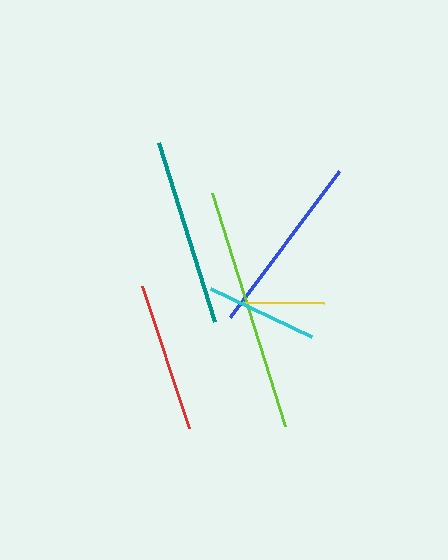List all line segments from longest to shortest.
From longest to shortest: lime, teal, blue, red, cyan, yellow.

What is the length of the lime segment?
The lime segment is approximately 245 pixels long.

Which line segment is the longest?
The lime line is the longest at approximately 245 pixels.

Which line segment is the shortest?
The yellow line is the shortest at approximately 81 pixels.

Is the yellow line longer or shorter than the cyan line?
The cyan line is longer than the yellow line.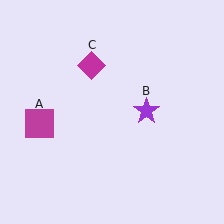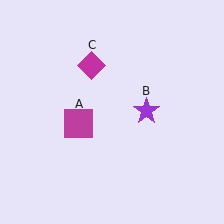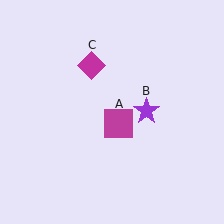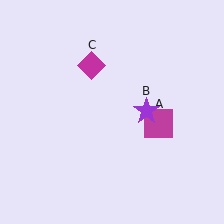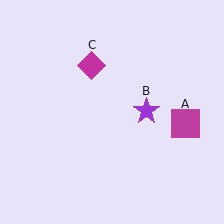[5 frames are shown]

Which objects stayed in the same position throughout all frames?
Purple star (object B) and magenta diamond (object C) remained stationary.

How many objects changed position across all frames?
1 object changed position: magenta square (object A).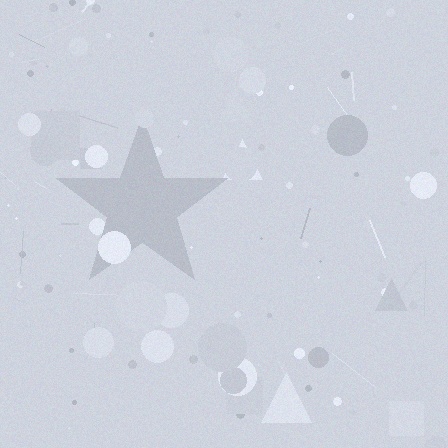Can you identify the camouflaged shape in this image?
The camouflaged shape is a star.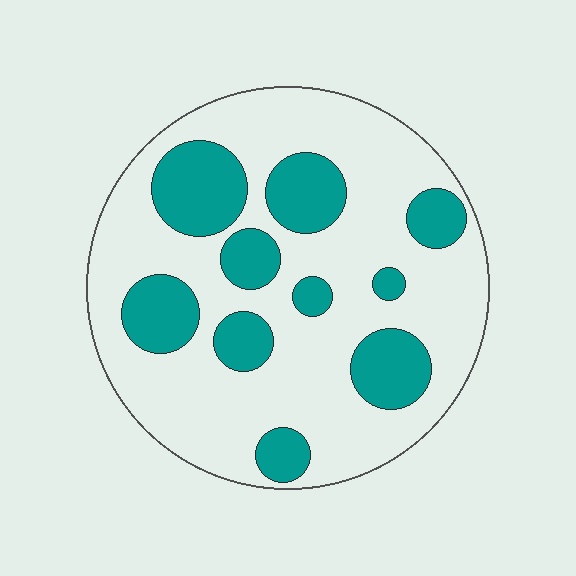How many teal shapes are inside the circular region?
10.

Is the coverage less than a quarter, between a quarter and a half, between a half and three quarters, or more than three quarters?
Between a quarter and a half.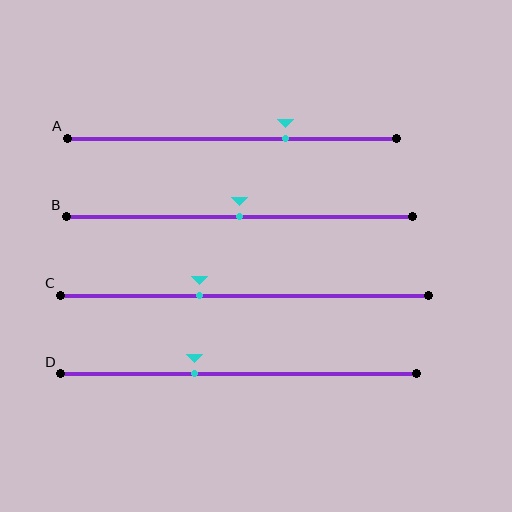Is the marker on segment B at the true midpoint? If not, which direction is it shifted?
Yes, the marker on segment B is at the true midpoint.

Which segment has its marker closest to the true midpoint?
Segment B has its marker closest to the true midpoint.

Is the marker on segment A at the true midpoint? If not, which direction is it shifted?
No, the marker on segment A is shifted to the right by about 17% of the segment length.